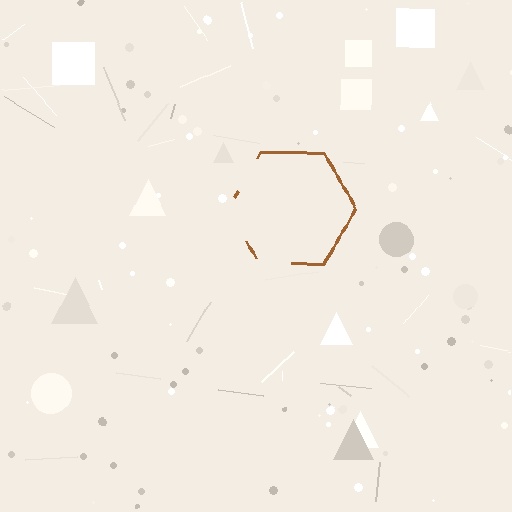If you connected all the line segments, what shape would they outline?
They would outline a hexagon.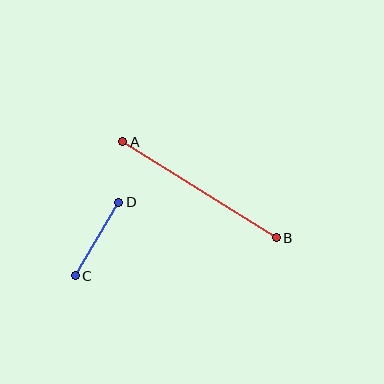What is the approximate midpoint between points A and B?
The midpoint is at approximately (199, 190) pixels.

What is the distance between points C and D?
The distance is approximately 86 pixels.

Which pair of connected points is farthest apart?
Points A and B are farthest apart.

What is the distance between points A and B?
The distance is approximately 181 pixels.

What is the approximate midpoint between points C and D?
The midpoint is at approximately (97, 239) pixels.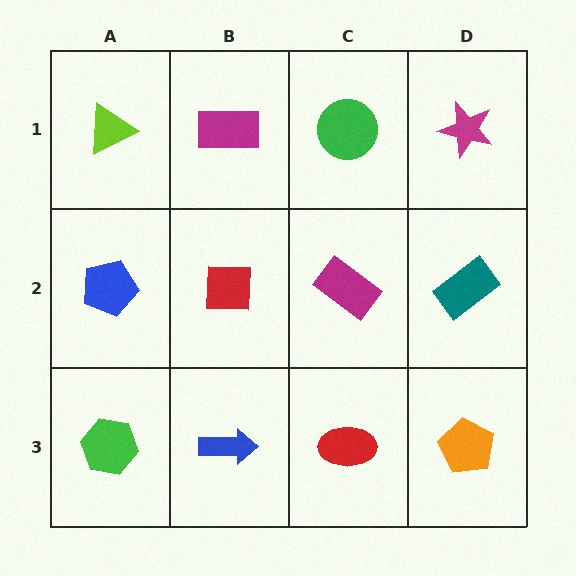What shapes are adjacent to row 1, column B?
A red square (row 2, column B), a lime triangle (row 1, column A), a green circle (row 1, column C).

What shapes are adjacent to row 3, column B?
A red square (row 2, column B), a green hexagon (row 3, column A), a red ellipse (row 3, column C).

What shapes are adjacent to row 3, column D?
A teal rectangle (row 2, column D), a red ellipse (row 3, column C).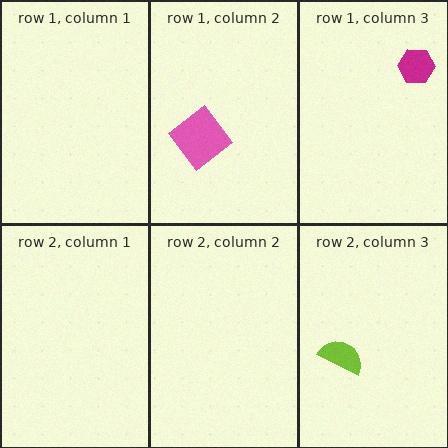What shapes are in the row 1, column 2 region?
The pink diamond.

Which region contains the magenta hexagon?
The row 1, column 3 region.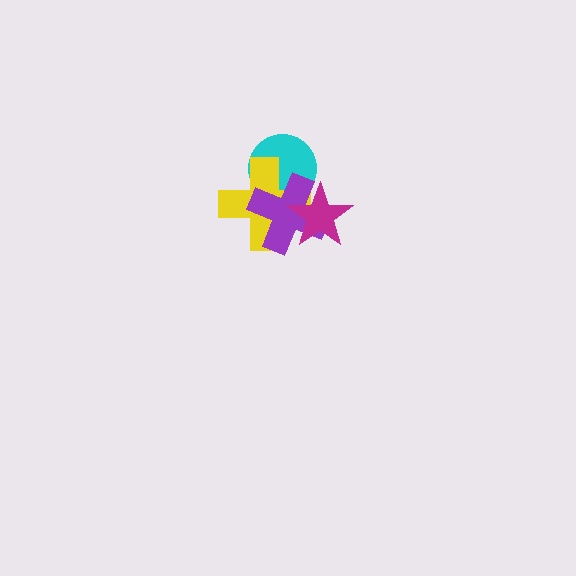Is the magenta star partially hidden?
No, no other shape covers it.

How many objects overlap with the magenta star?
3 objects overlap with the magenta star.